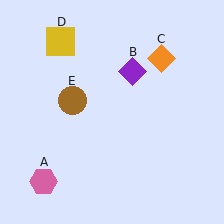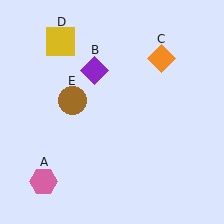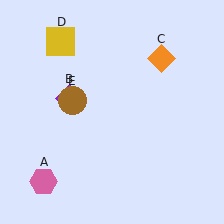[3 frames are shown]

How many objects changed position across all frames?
1 object changed position: purple diamond (object B).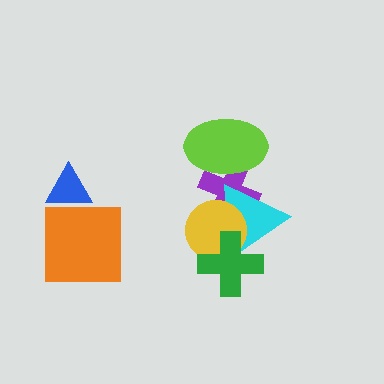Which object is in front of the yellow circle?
The green cross is in front of the yellow circle.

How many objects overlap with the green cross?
2 objects overlap with the green cross.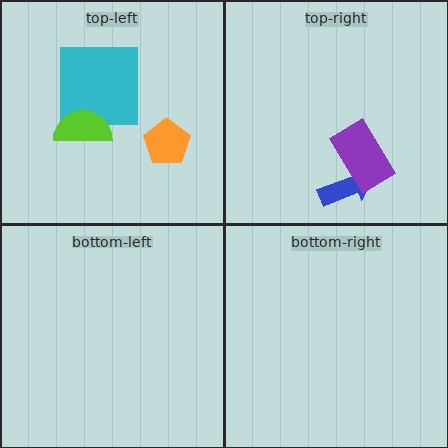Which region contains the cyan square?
The top-left region.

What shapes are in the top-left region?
The cyan square, the lime semicircle, the orange pentagon.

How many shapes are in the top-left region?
3.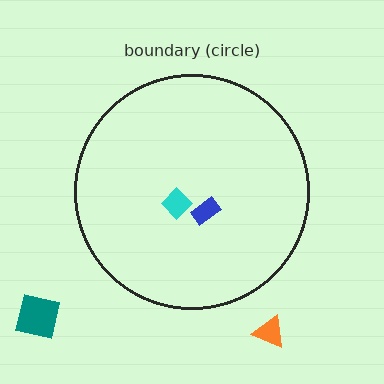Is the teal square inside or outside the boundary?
Outside.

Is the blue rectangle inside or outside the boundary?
Inside.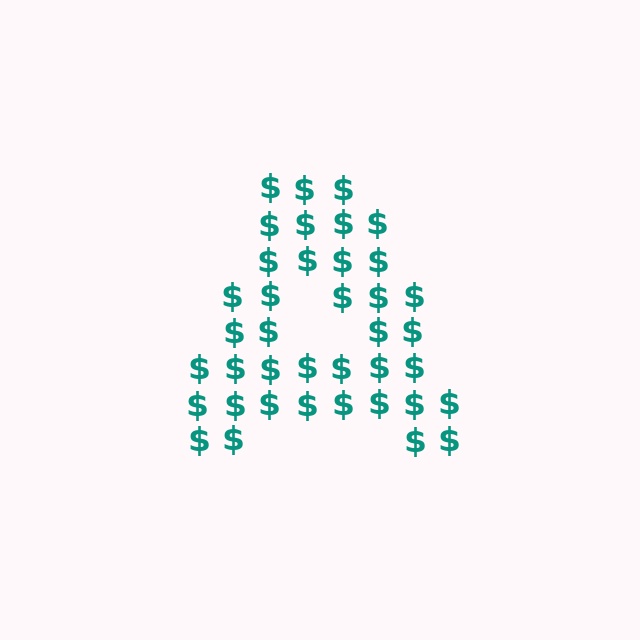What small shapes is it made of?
It is made of small dollar signs.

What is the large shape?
The large shape is the letter A.